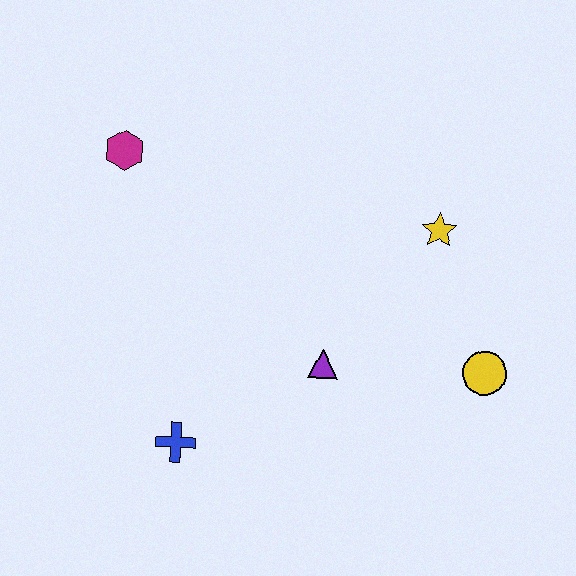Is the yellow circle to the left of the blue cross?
No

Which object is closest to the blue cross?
The purple triangle is closest to the blue cross.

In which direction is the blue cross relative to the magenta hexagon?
The blue cross is below the magenta hexagon.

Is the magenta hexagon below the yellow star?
No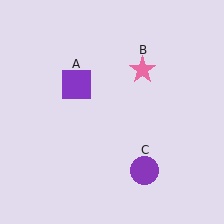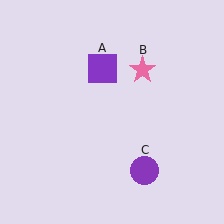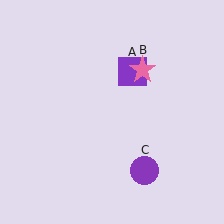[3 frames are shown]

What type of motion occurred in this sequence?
The purple square (object A) rotated clockwise around the center of the scene.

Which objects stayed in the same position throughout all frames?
Pink star (object B) and purple circle (object C) remained stationary.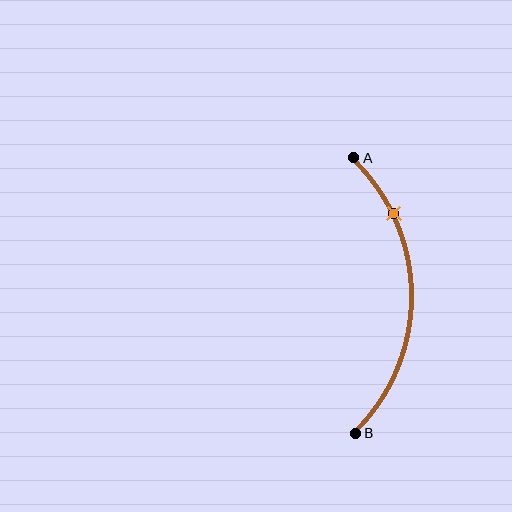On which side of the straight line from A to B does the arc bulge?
The arc bulges to the right of the straight line connecting A and B.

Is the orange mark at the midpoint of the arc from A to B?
No. The orange mark lies on the arc but is closer to endpoint A. The arc midpoint would be at the point on the curve equidistant along the arc from both A and B.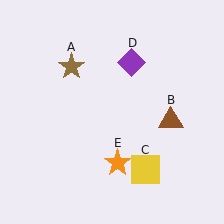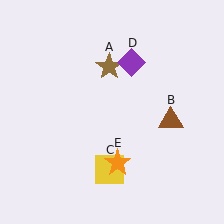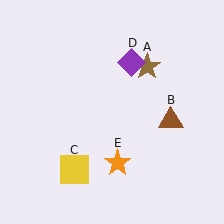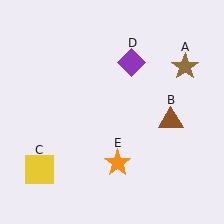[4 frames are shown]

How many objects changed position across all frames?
2 objects changed position: brown star (object A), yellow square (object C).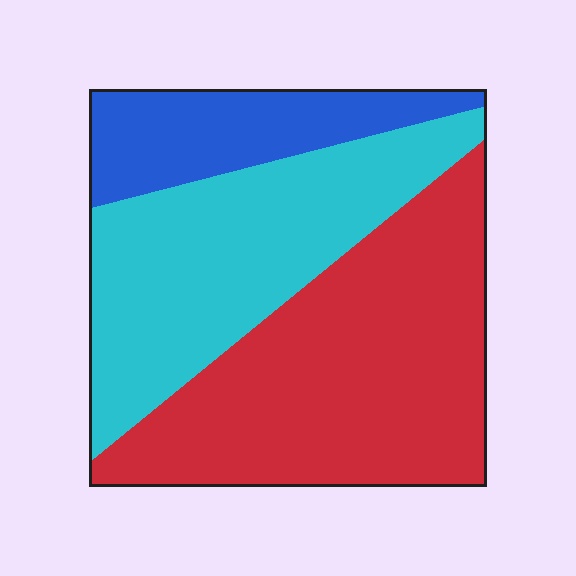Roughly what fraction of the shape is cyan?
Cyan covers about 35% of the shape.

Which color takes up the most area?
Red, at roughly 45%.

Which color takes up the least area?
Blue, at roughly 15%.